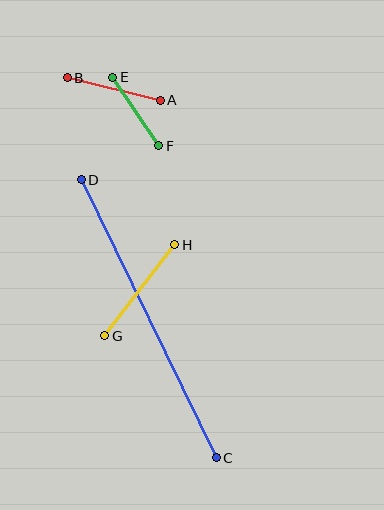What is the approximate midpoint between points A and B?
The midpoint is at approximately (114, 89) pixels.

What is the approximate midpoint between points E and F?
The midpoint is at approximately (136, 112) pixels.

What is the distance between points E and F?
The distance is approximately 82 pixels.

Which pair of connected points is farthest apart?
Points C and D are farthest apart.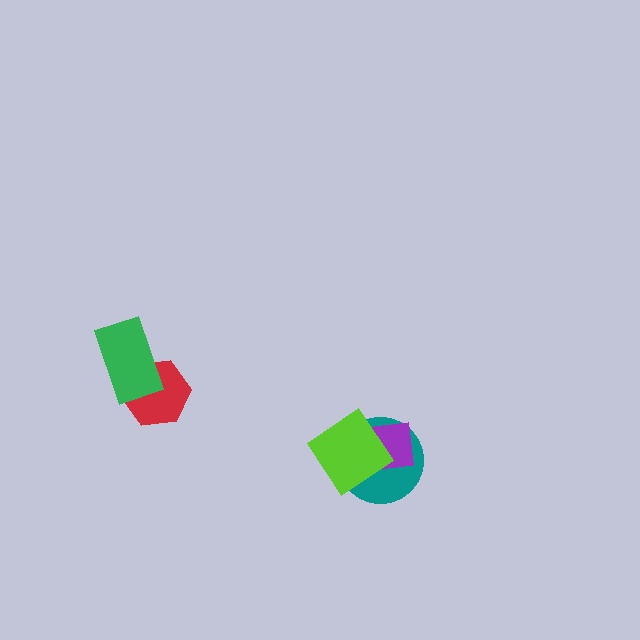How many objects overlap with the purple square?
2 objects overlap with the purple square.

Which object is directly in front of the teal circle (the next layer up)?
The purple square is directly in front of the teal circle.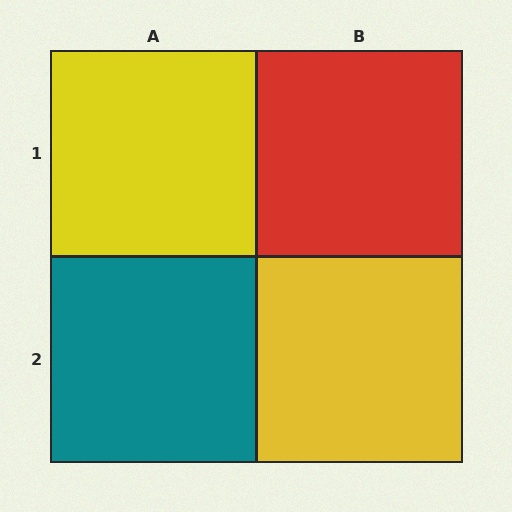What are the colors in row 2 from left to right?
Teal, yellow.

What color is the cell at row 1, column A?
Yellow.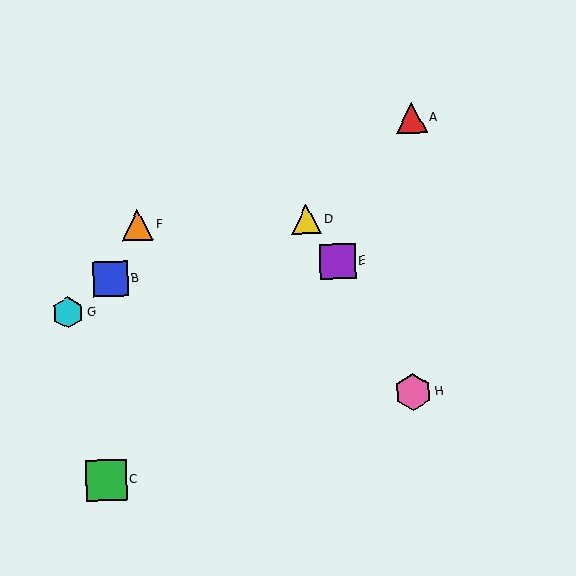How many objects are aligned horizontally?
2 objects (D, F) are aligned horizontally.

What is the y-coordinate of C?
Object C is at y≈480.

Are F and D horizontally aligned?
Yes, both are at y≈225.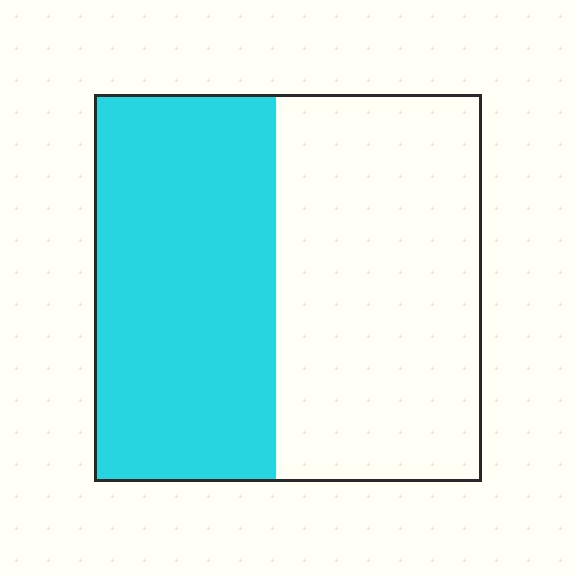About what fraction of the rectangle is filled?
About one half (1/2).